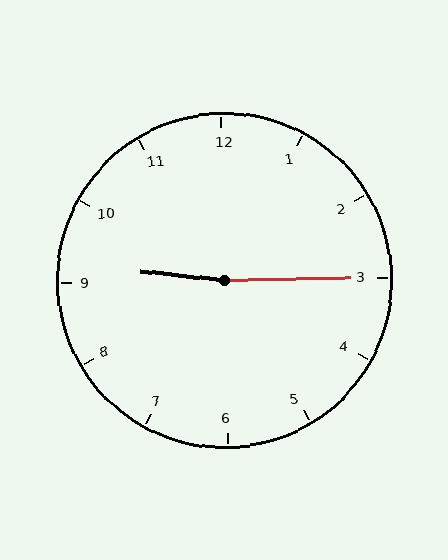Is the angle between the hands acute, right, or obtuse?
It is obtuse.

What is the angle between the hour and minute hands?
Approximately 172 degrees.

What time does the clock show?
9:15.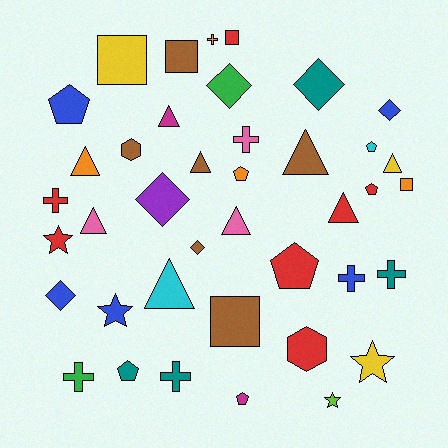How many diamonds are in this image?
There are 6 diamonds.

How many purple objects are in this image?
There is 1 purple object.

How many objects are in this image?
There are 40 objects.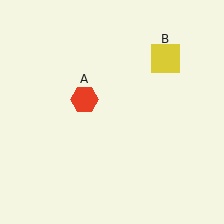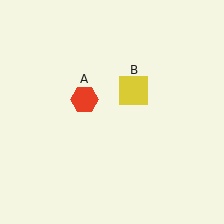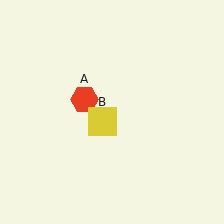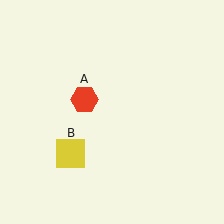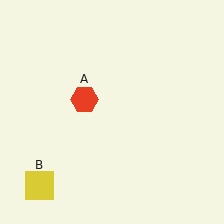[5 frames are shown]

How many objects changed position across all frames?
1 object changed position: yellow square (object B).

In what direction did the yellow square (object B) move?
The yellow square (object B) moved down and to the left.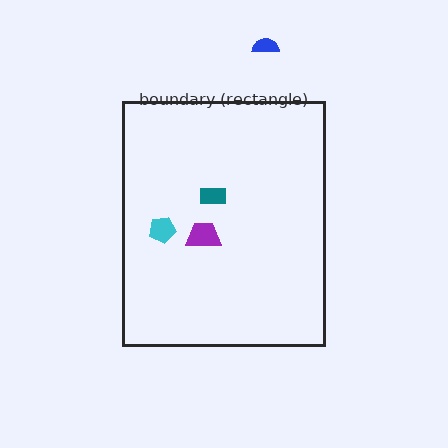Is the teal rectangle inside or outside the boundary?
Inside.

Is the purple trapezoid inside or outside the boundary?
Inside.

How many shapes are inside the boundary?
3 inside, 1 outside.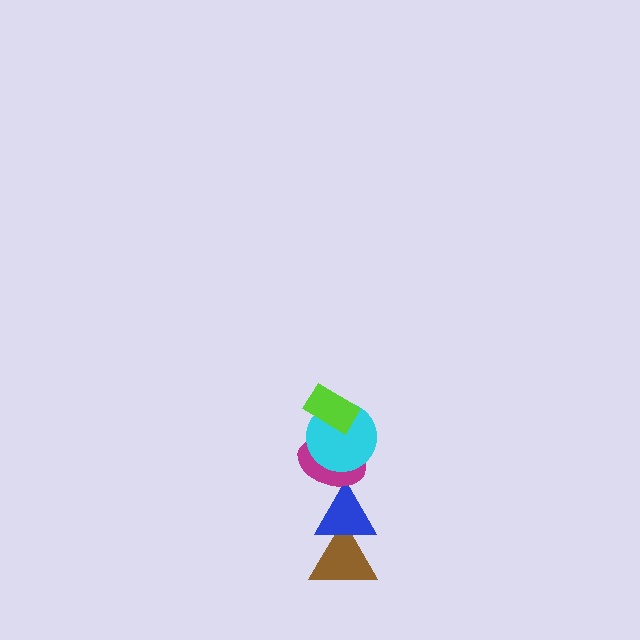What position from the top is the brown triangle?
The brown triangle is 5th from the top.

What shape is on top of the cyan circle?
The lime rectangle is on top of the cyan circle.